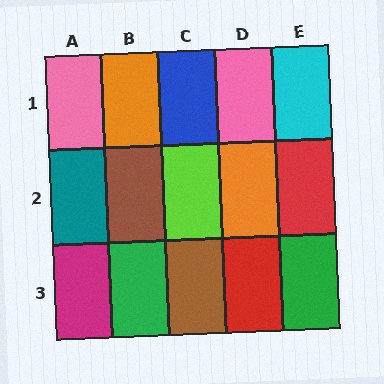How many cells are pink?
2 cells are pink.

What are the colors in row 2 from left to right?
Teal, brown, lime, orange, red.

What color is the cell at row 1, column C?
Blue.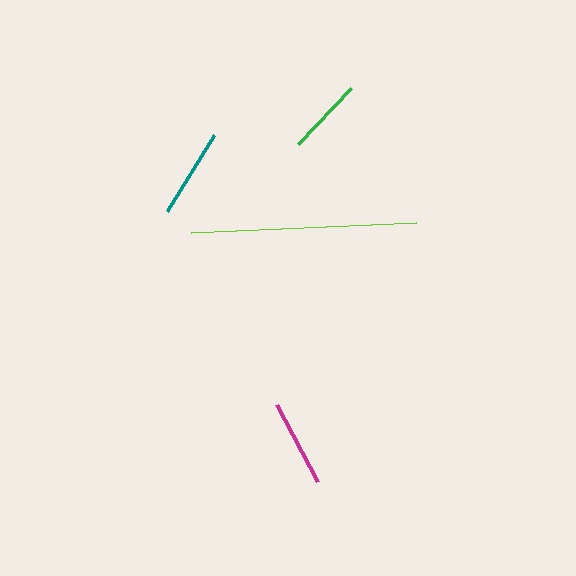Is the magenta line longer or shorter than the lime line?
The lime line is longer than the magenta line.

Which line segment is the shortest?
The green line is the shortest at approximately 77 pixels.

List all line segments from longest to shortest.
From longest to shortest: lime, teal, magenta, green.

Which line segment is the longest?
The lime line is the longest at approximately 226 pixels.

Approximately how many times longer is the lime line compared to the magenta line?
The lime line is approximately 2.6 times the length of the magenta line.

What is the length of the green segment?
The green segment is approximately 77 pixels long.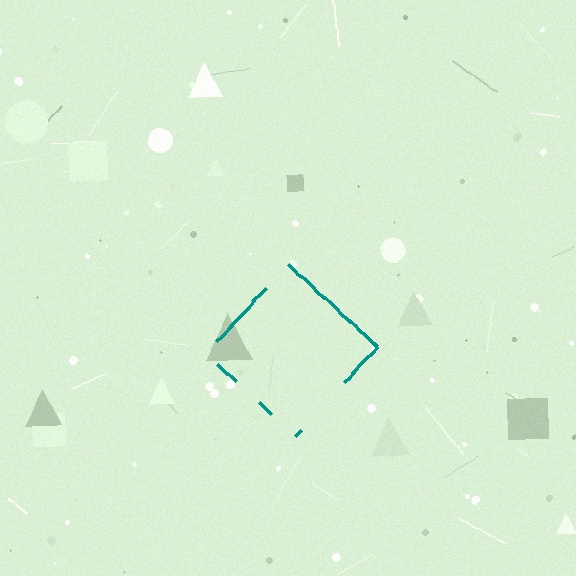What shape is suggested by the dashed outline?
The dashed outline suggests a diamond.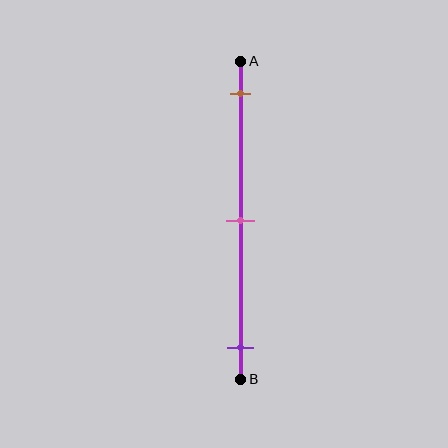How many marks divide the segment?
There are 3 marks dividing the segment.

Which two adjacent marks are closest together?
The brown and pink marks are the closest adjacent pair.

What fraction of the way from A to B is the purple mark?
The purple mark is approximately 90% (0.9) of the way from A to B.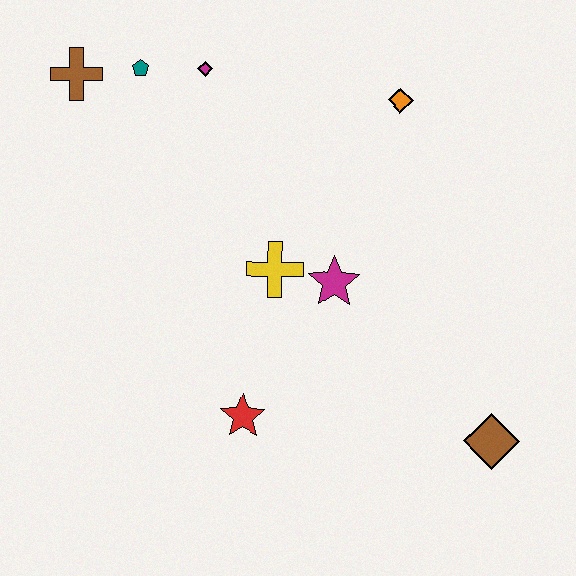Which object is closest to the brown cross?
The teal pentagon is closest to the brown cross.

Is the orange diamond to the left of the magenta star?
No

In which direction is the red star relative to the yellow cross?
The red star is below the yellow cross.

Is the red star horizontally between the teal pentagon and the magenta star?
Yes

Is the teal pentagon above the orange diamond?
Yes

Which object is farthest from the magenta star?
The brown cross is farthest from the magenta star.